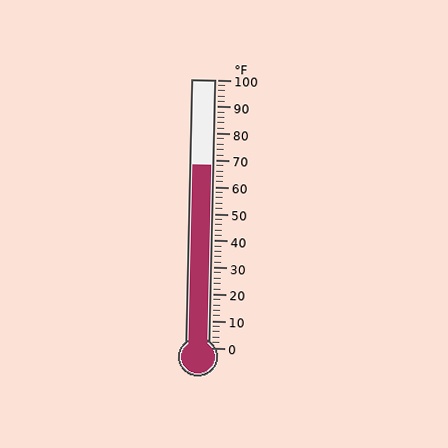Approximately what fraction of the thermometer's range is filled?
The thermometer is filled to approximately 70% of its range.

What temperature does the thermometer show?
The thermometer shows approximately 68°F.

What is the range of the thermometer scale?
The thermometer scale ranges from 0°F to 100°F.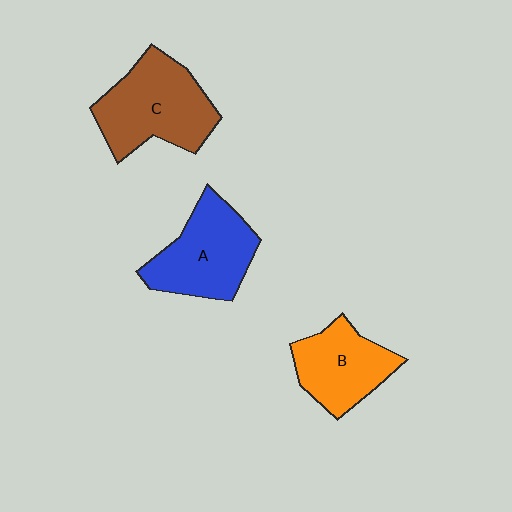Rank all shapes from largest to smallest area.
From largest to smallest: C (brown), A (blue), B (orange).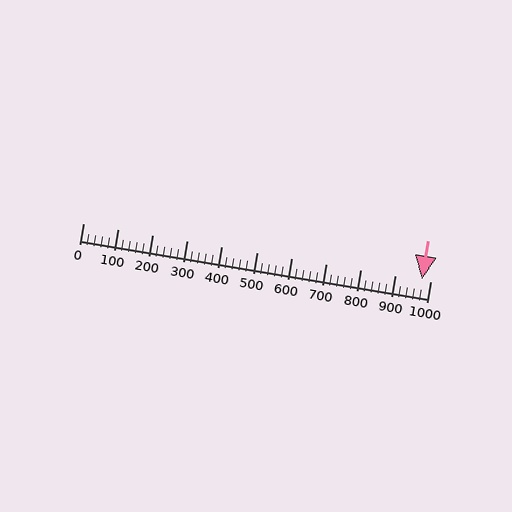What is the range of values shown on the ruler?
The ruler shows values from 0 to 1000.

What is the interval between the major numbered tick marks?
The major tick marks are spaced 100 units apart.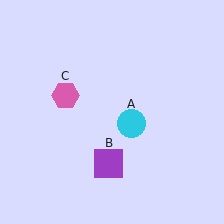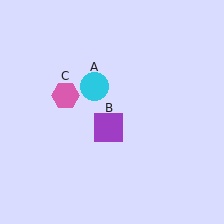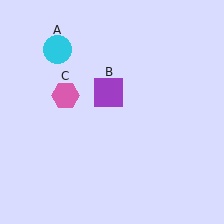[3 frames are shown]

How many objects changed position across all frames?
2 objects changed position: cyan circle (object A), purple square (object B).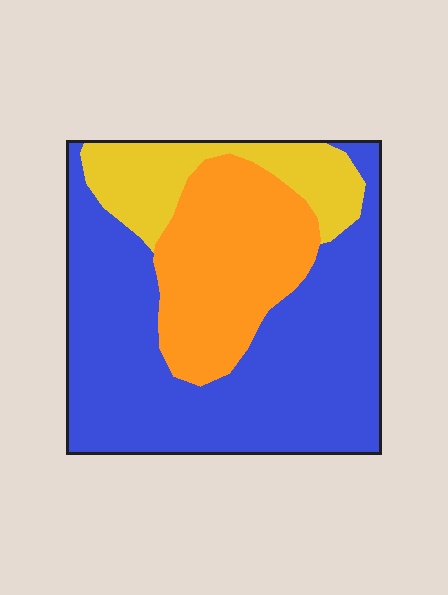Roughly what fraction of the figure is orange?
Orange covers about 25% of the figure.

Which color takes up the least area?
Yellow, at roughly 15%.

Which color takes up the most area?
Blue, at roughly 60%.